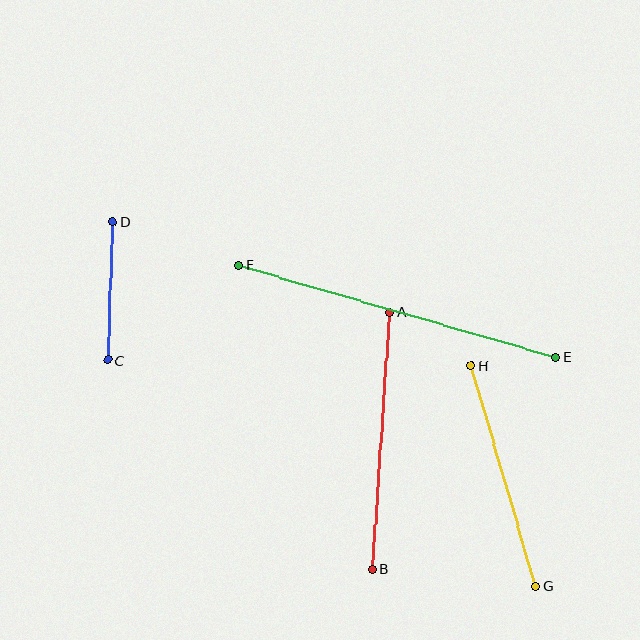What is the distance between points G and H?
The distance is approximately 229 pixels.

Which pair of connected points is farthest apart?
Points E and F are farthest apart.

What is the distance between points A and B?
The distance is approximately 257 pixels.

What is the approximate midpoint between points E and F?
The midpoint is at approximately (397, 311) pixels.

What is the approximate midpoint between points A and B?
The midpoint is at approximately (381, 440) pixels.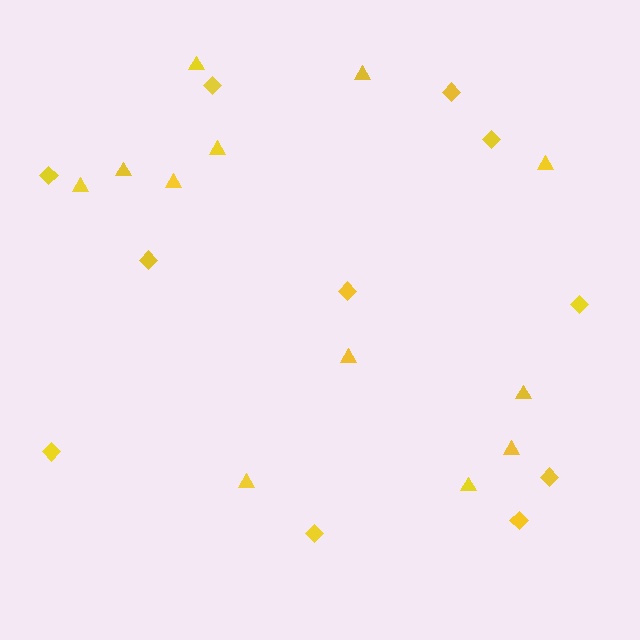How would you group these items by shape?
There are 2 groups: one group of diamonds (11) and one group of triangles (12).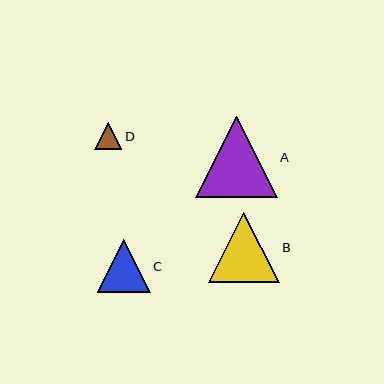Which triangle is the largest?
Triangle A is the largest with a size of approximately 81 pixels.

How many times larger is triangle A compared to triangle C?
Triangle A is approximately 1.5 times the size of triangle C.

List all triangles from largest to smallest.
From largest to smallest: A, B, C, D.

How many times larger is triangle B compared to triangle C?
Triangle B is approximately 1.3 times the size of triangle C.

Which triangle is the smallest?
Triangle D is the smallest with a size of approximately 27 pixels.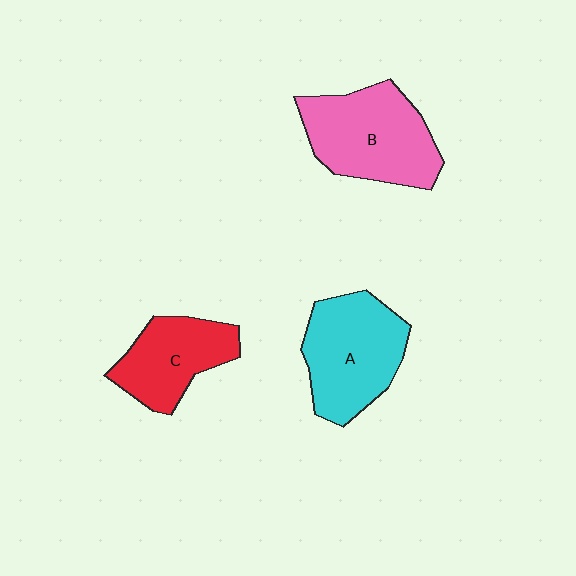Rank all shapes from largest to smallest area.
From largest to smallest: B (pink), A (cyan), C (red).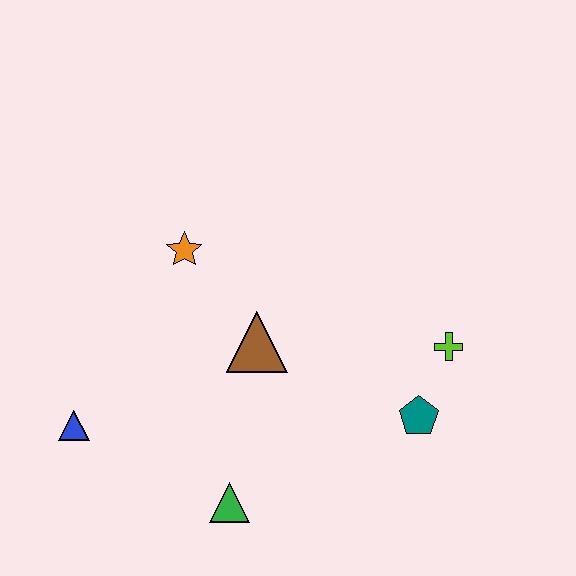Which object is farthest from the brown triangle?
The blue triangle is farthest from the brown triangle.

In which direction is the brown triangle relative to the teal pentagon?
The brown triangle is to the left of the teal pentagon.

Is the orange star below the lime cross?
No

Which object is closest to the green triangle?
The brown triangle is closest to the green triangle.